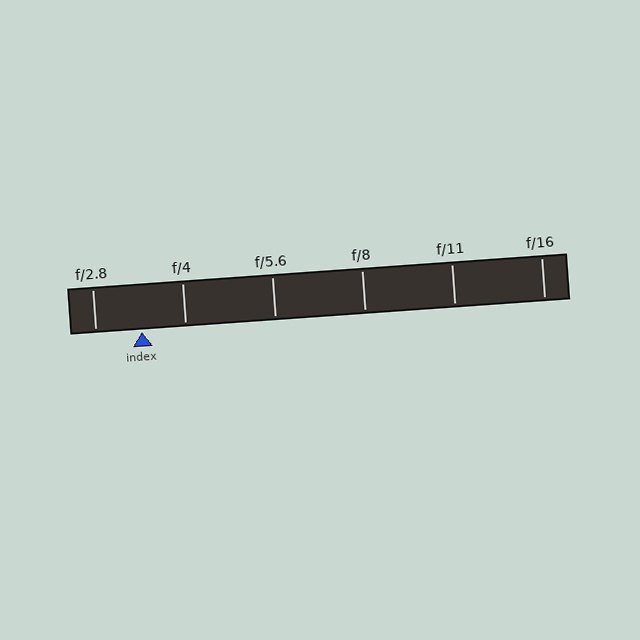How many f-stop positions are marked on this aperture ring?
There are 6 f-stop positions marked.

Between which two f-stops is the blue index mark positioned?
The index mark is between f/2.8 and f/4.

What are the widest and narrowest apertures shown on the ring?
The widest aperture shown is f/2.8 and the narrowest is f/16.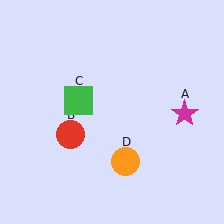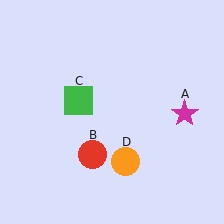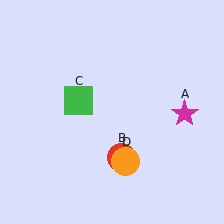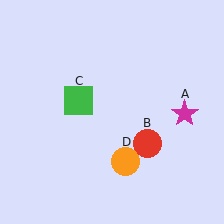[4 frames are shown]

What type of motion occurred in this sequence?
The red circle (object B) rotated counterclockwise around the center of the scene.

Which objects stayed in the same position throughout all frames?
Magenta star (object A) and green square (object C) and orange circle (object D) remained stationary.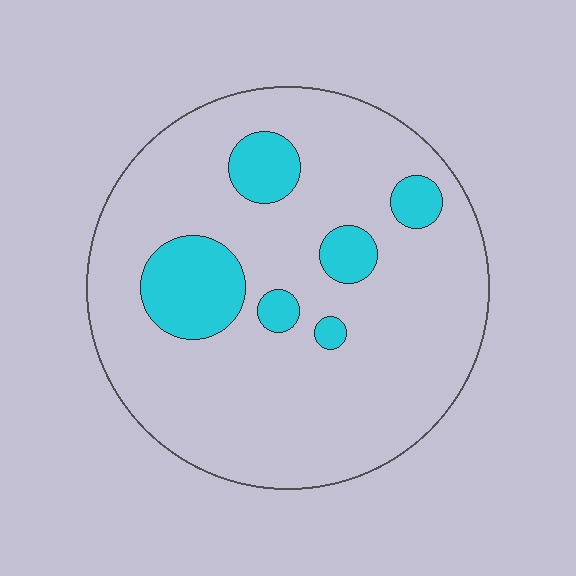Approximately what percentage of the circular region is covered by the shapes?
Approximately 15%.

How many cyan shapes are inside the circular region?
6.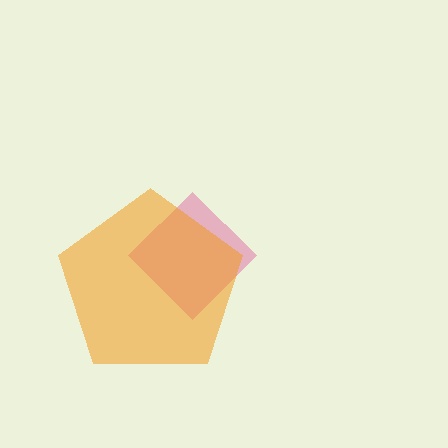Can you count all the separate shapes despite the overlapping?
Yes, there are 2 separate shapes.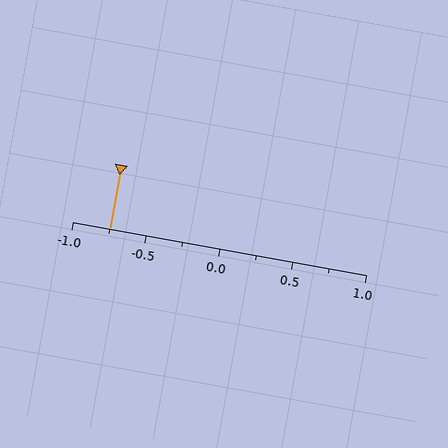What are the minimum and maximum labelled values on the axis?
The axis runs from -1.0 to 1.0.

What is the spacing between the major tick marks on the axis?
The major ticks are spaced 0.5 apart.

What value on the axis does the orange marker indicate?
The marker indicates approximately -0.75.